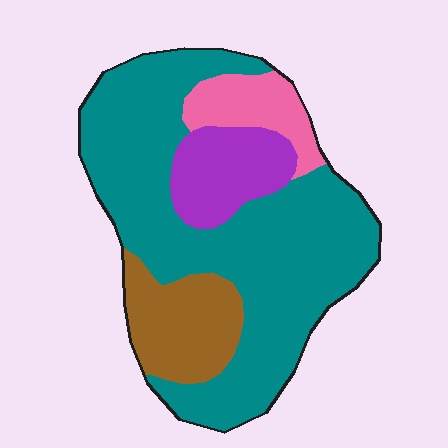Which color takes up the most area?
Teal, at roughly 65%.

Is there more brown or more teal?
Teal.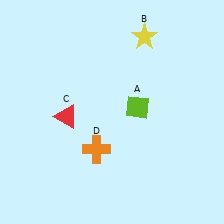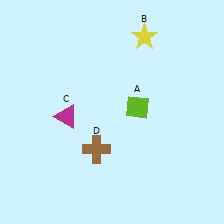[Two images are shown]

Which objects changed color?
C changed from red to magenta. D changed from orange to brown.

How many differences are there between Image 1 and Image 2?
There are 2 differences between the two images.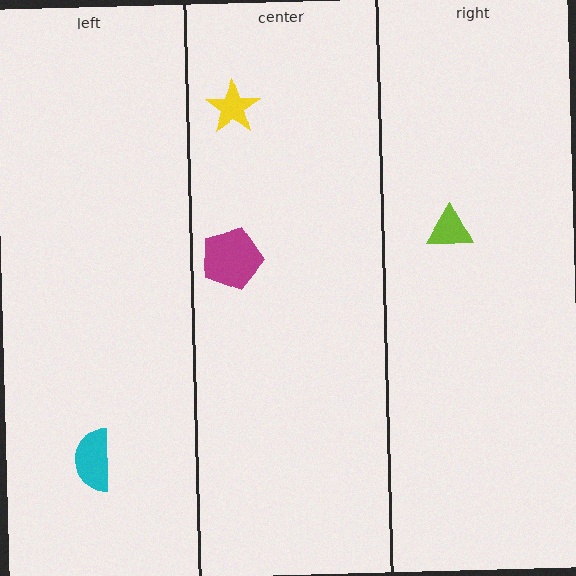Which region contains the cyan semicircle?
The left region.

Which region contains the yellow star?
The center region.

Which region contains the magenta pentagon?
The center region.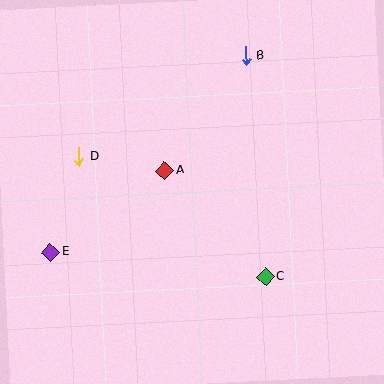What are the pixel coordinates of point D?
Point D is at (79, 156).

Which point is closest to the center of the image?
Point A at (165, 171) is closest to the center.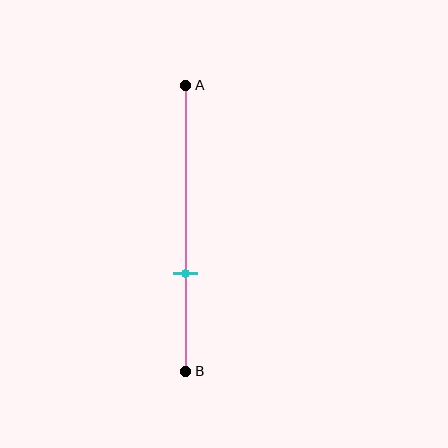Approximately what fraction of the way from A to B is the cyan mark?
The cyan mark is approximately 65% of the way from A to B.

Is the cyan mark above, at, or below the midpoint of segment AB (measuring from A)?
The cyan mark is below the midpoint of segment AB.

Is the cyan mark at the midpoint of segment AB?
No, the mark is at about 65% from A, not at the 50% midpoint.